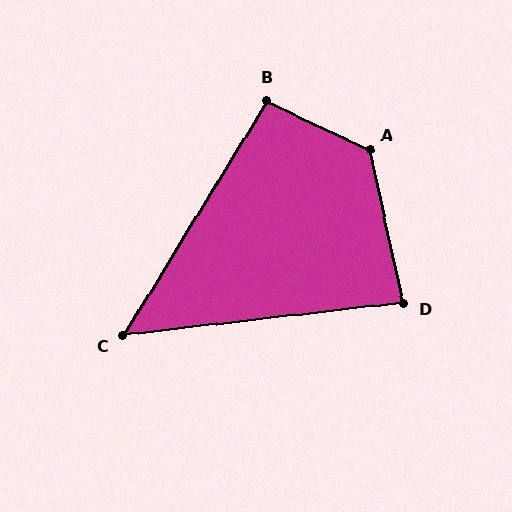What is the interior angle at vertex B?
Approximately 96 degrees (obtuse).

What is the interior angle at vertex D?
Approximately 84 degrees (acute).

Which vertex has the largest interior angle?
A, at approximately 128 degrees.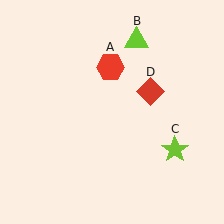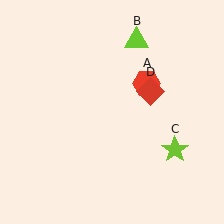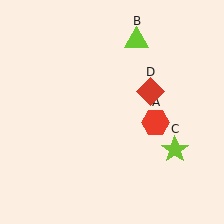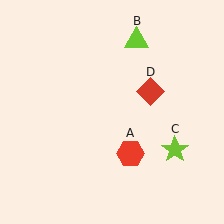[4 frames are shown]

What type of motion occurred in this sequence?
The red hexagon (object A) rotated clockwise around the center of the scene.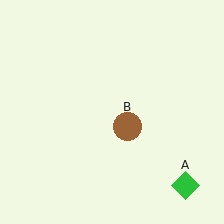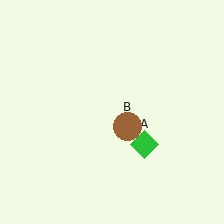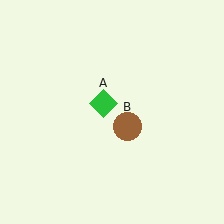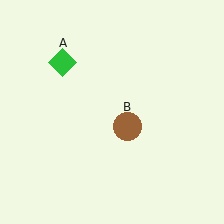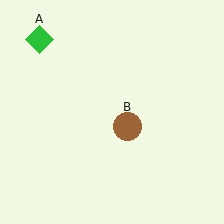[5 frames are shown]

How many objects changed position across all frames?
1 object changed position: green diamond (object A).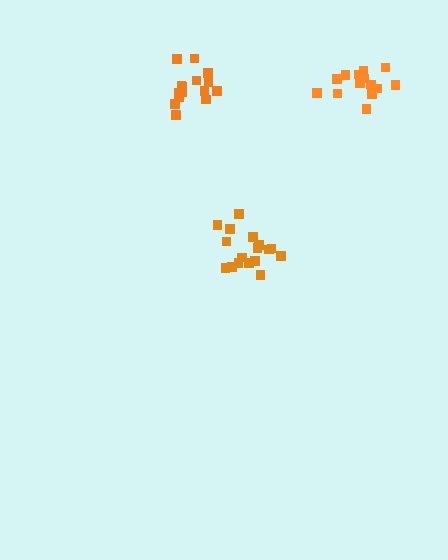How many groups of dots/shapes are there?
There are 3 groups.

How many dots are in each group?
Group 1: 14 dots, Group 2: 15 dots, Group 3: 17 dots (46 total).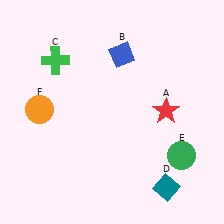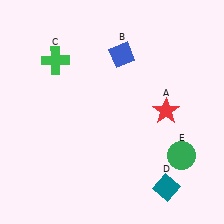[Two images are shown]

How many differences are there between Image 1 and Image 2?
There is 1 difference between the two images.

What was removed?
The orange circle (F) was removed in Image 2.